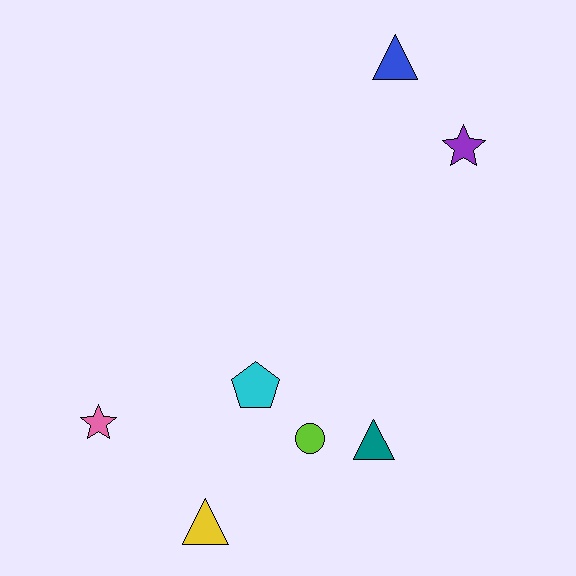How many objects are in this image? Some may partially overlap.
There are 7 objects.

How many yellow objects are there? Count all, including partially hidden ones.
There is 1 yellow object.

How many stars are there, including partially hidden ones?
There are 2 stars.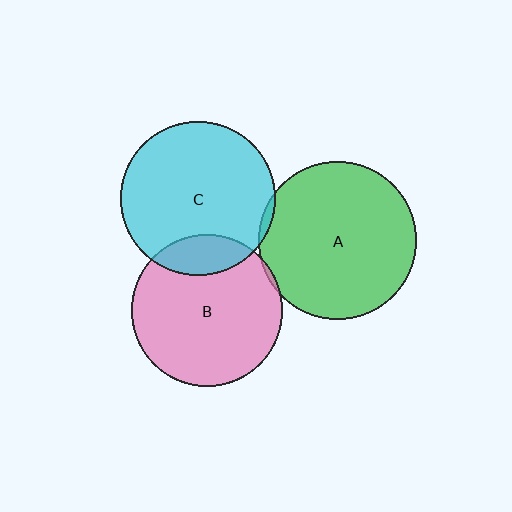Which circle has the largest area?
Circle A (green).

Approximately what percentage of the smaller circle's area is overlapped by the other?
Approximately 15%.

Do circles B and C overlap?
Yes.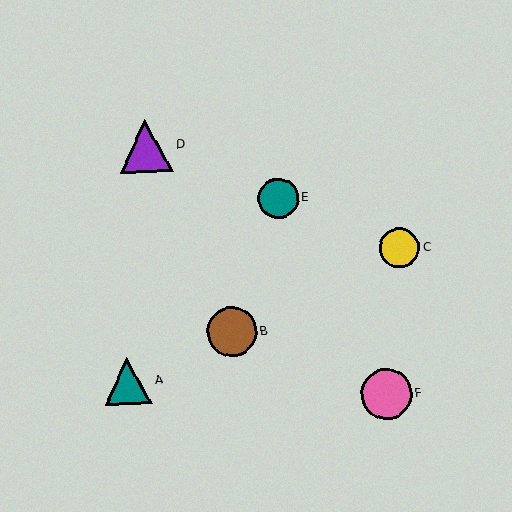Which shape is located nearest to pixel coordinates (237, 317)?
The brown circle (labeled B) at (232, 332) is nearest to that location.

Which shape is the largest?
The purple triangle (labeled D) is the largest.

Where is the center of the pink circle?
The center of the pink circle is at (387, 394).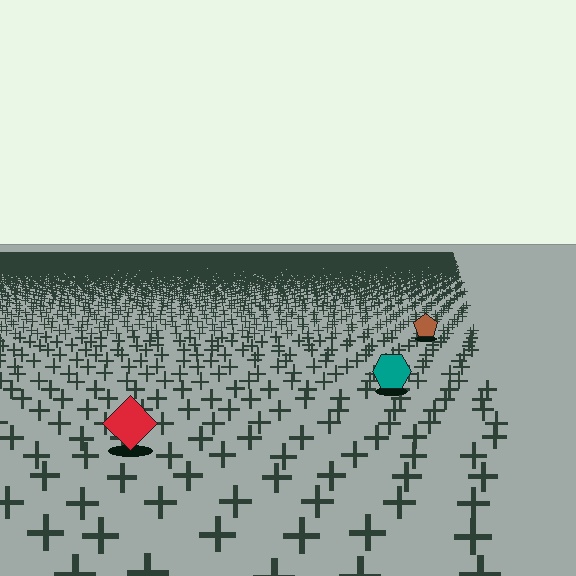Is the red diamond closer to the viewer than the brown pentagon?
Yes. The red diamond is closer — you can tell from the texture gradient: the ground texture is coarser near it.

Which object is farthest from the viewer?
The brown pentagon is farthest from the viewer. It appears smaller and the ground texture around it is denser.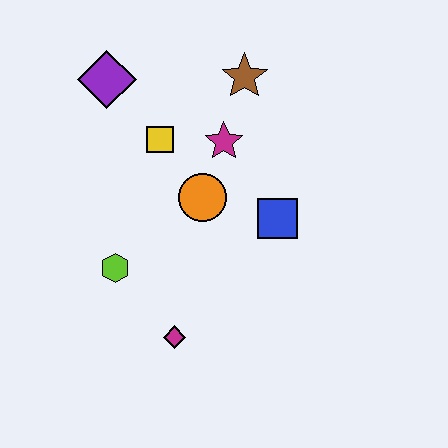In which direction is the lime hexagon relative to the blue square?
The lime hexagon is to the left of the blue square.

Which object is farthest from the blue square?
The purple diamond is farthest from the blue square.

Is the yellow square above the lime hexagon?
Yes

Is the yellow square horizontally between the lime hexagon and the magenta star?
Yes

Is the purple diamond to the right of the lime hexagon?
No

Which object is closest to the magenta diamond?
The lime hexagon is closest to the magenta diamond.